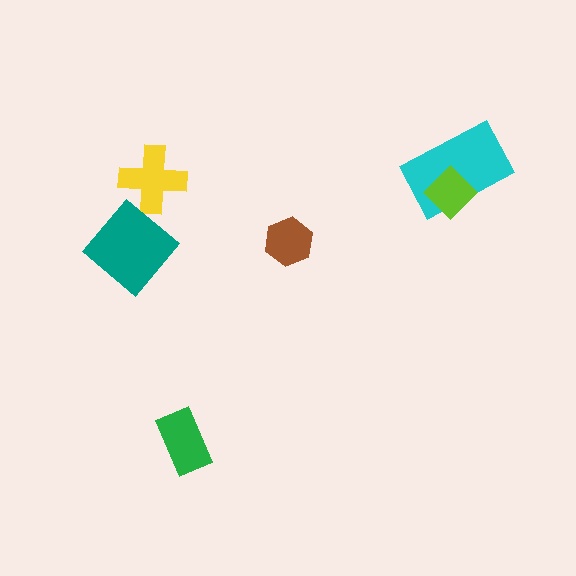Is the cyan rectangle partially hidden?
Yes, it is partially covered by another shape.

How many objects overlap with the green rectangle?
0 objects overlap with the green rectangle.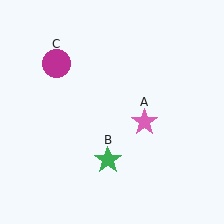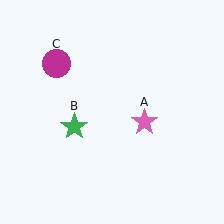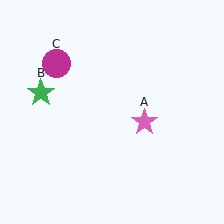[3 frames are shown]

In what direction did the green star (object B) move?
The green star (object B) moved up and to the left.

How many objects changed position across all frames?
1 object changed position: green star (object B).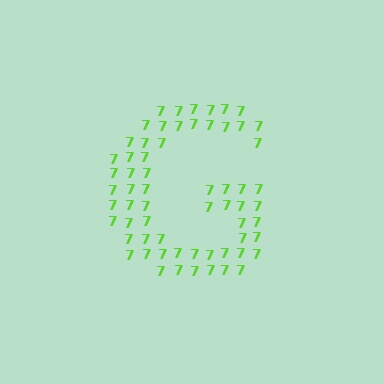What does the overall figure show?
The overall figure shows the letter G.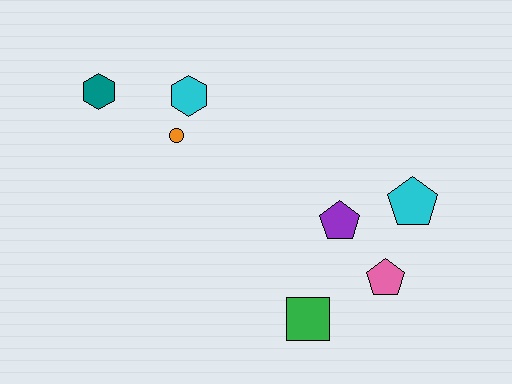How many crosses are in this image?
There are no crosses.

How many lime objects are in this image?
There are no lime objects.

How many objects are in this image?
There are 7 objects.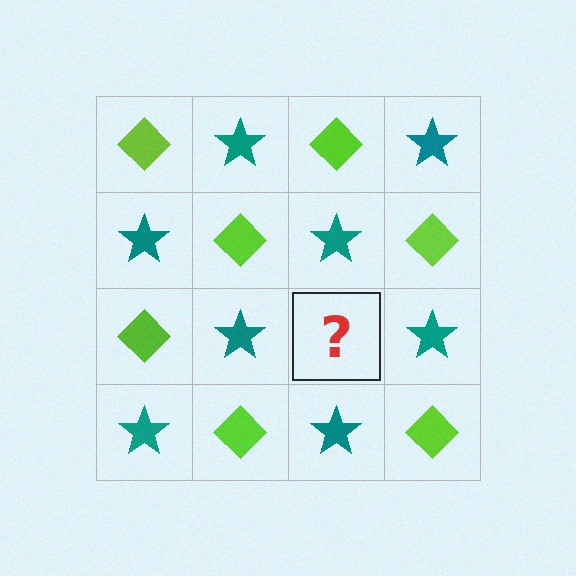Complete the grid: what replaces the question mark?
The question mark should be replaced with a lime diamond.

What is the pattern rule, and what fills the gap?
The rule is that it alternates lime diamond and teal star in a checkerboard pattern. The gap should be filled with a lime diamond.